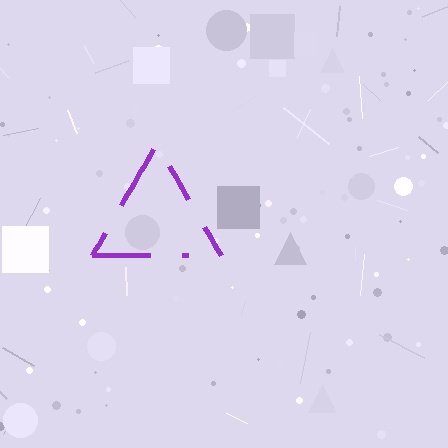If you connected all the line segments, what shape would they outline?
They would outline a triangle.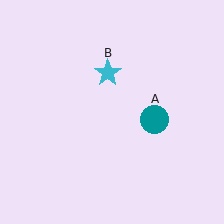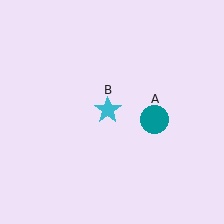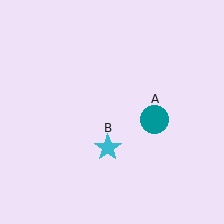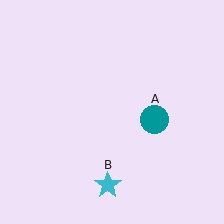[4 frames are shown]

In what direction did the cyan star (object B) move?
The cyan star (object B) moved down.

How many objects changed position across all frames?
1 object changed position: cyan star (object B).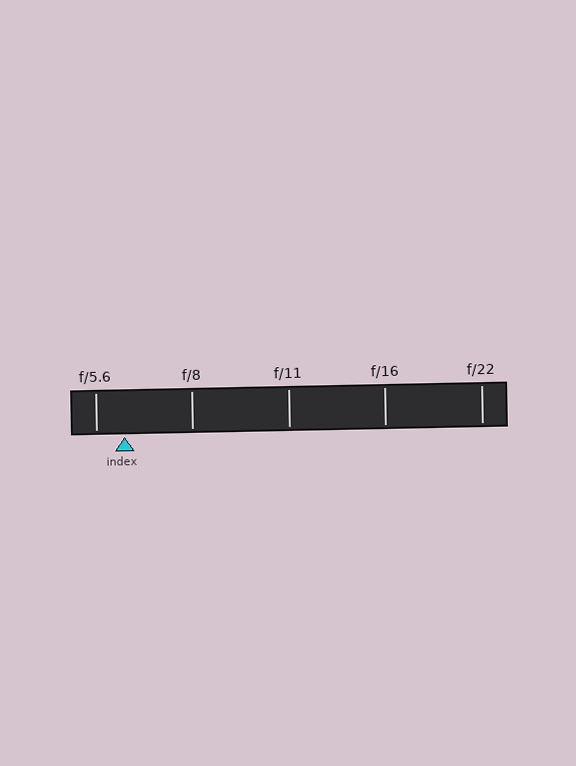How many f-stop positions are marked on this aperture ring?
There are 5 f-stop positions marked.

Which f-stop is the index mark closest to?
The index mark is closest to f/5.6.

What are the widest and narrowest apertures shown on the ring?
The widest aperture shown is f/5.6 and the narrowest is f/22.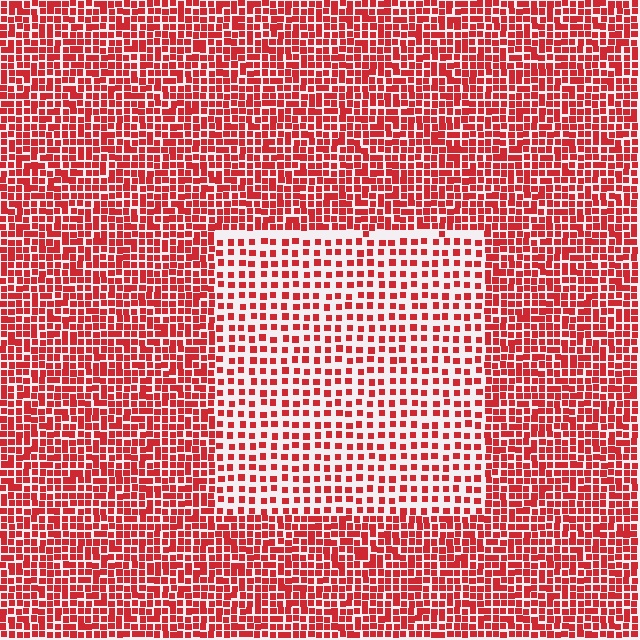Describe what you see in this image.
The image contains small red elements arranged at two different densities. A rectangle-shaped region is visible where the elements are less densely packed than the surrounding area.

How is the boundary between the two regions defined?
The boundary is defined by a change in element density (approximately 2.0x ratio). All elements are the same color, size, and shape.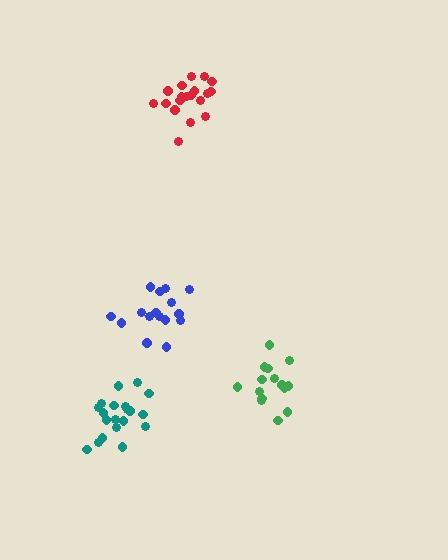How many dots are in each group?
Group 1: 19 dots, Group 2: 16 dots, Group 3: 15 dots, Group 4: 20 dots (70 total).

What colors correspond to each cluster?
The clusters are colored: red, blue, green, teal.